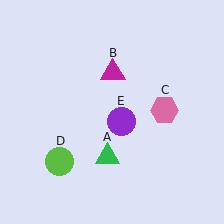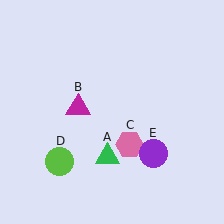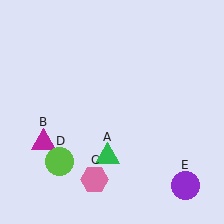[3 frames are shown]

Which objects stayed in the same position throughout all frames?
Green triangle (object A) and lime circle (object D) remained stationary.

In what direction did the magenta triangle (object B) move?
The magenta triangle (object B) moved down and to the left.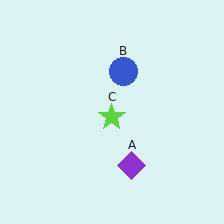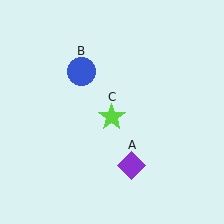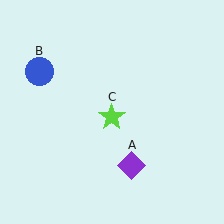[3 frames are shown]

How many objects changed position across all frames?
1 object changed position: blue circle (object B).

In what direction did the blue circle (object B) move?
The blue circle (object B) moved left.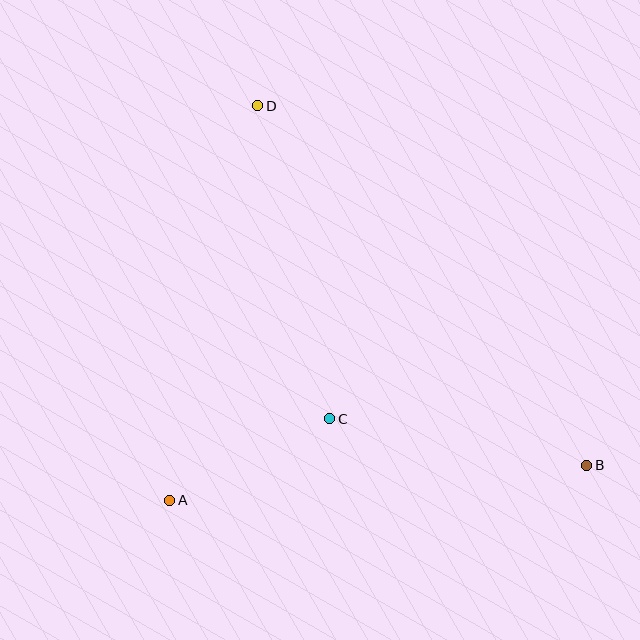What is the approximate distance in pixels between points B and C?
The distance between B and C is approximately 261 pixels.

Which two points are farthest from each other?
Points B and D are farthest from each other.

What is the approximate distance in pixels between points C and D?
The distance between C and D is approximately 321 pixels.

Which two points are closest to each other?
Points A and C are closest to each other.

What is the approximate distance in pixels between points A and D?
The distance between A and D is approximately 405 pixels.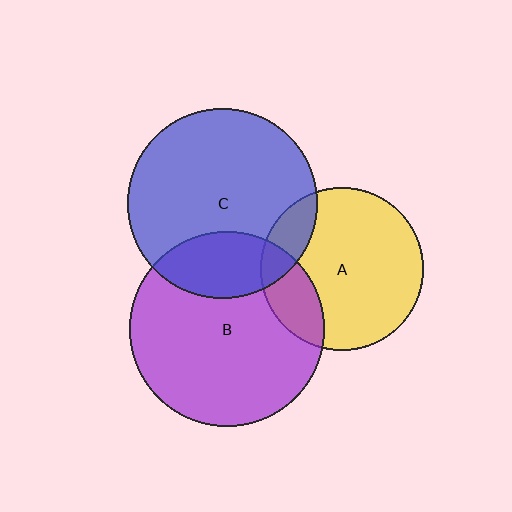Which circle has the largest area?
Circle B (purple).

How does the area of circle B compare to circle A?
Approximately 1.4 times.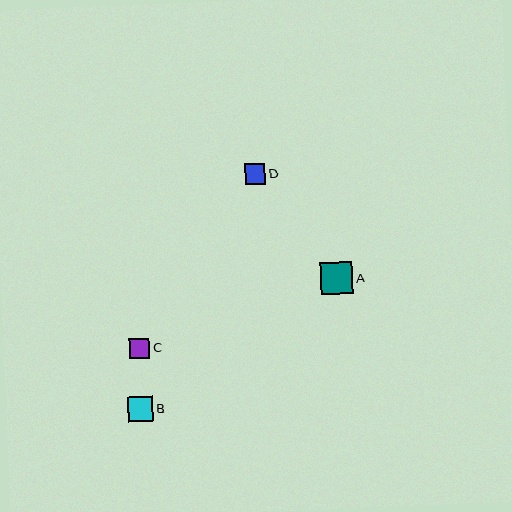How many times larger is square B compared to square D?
Square B is approximately 1.2 times the size of square D.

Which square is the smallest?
Square D is the smallest with a size of approximately 20 pixels.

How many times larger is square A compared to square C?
Square A is approximately 1.6 times the size of square C.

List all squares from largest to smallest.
From largest to smallest: A, B, C, D.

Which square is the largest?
Square A is the largest with a size of approximately 32 pixels.